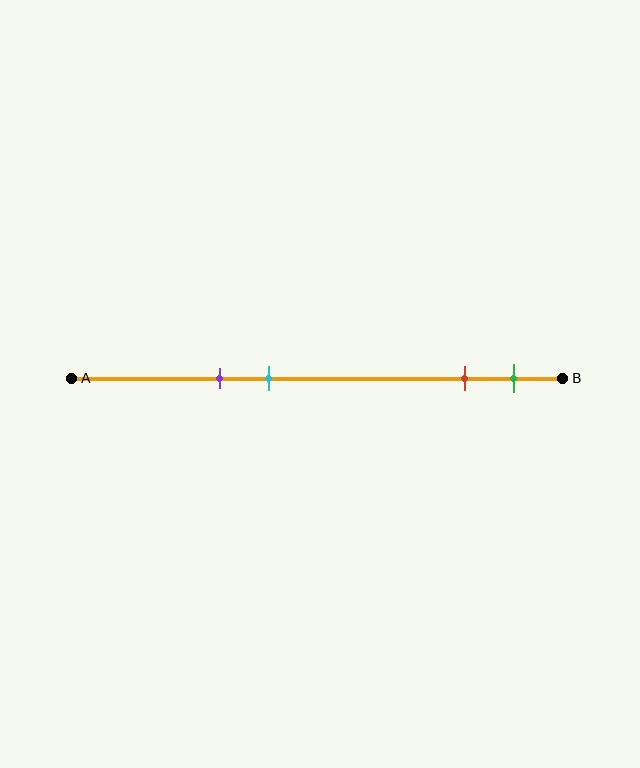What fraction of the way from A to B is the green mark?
The green mark is approximately 90% (0.9) of the way from A to B.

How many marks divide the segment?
There are 4 marks dividing the segment.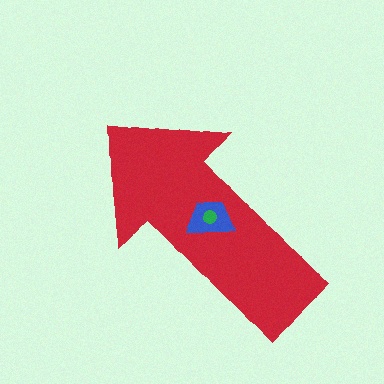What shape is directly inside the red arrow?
The blue trapezoid.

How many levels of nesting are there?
3.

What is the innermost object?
The green circle.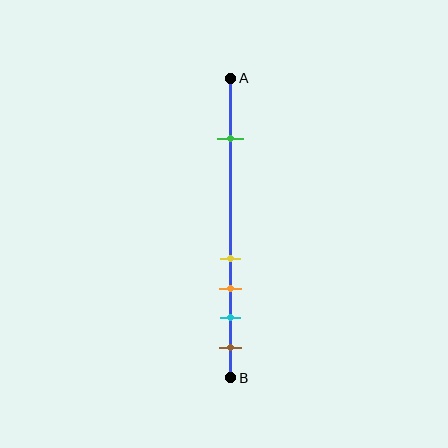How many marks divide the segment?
There are 5 marks dividing the segment.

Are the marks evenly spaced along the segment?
No, the marks are not evenly spaced.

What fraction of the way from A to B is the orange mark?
The orange mark is approximately 70% (0.7) of the way from A to B.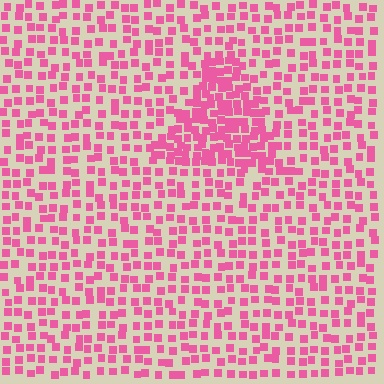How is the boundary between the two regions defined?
The boundary is defined by a change in element density (approximately 2.0x ratio). All elements are the same color, size, and shape.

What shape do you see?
I see a triangle.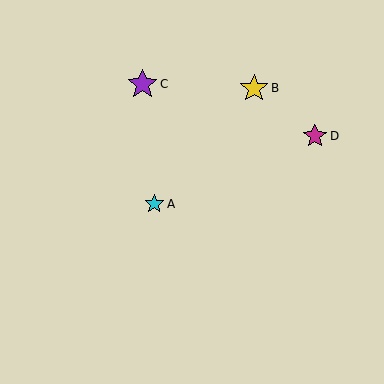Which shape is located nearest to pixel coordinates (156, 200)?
The cyan star (labeled A) at (154, 204) is nearest to that location.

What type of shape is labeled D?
Shape D is a magenta star.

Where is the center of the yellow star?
The center of the yellow star is at (254, 88).